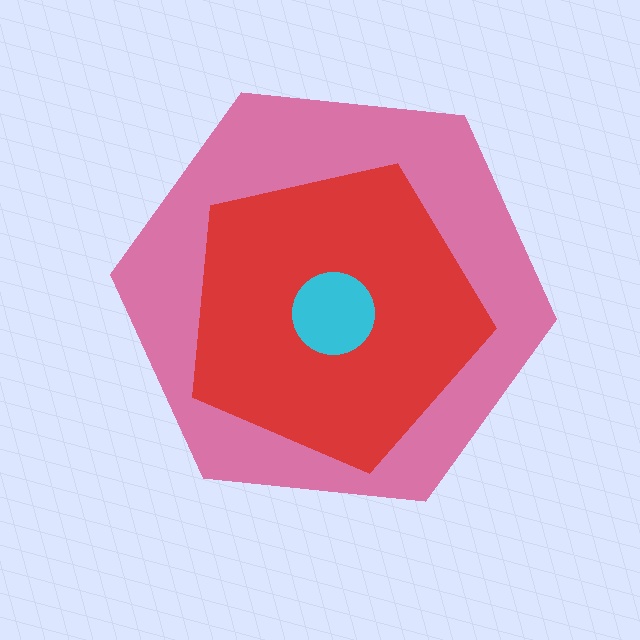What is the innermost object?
The cyan circle.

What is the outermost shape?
The pink hexagon.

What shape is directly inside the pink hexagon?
The red pentagon.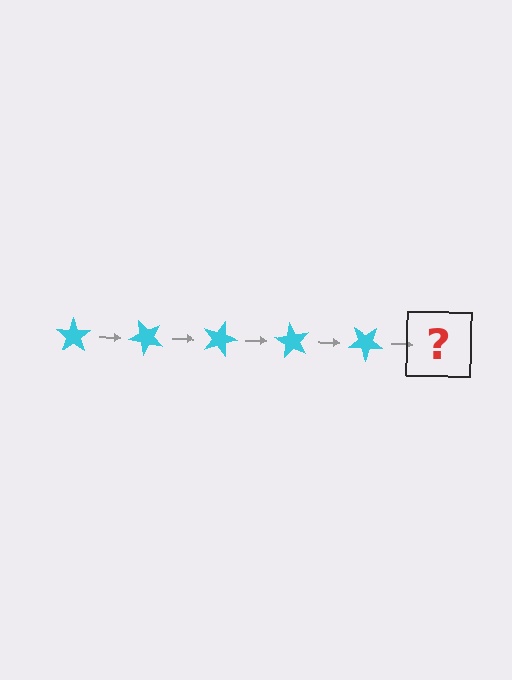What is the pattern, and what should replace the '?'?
The pattern is that the star rotates 45 degrees each step. The '?' should be a cyan star rotated 225 degrees.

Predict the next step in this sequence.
The next step is a cyan star rotated 225 degrees.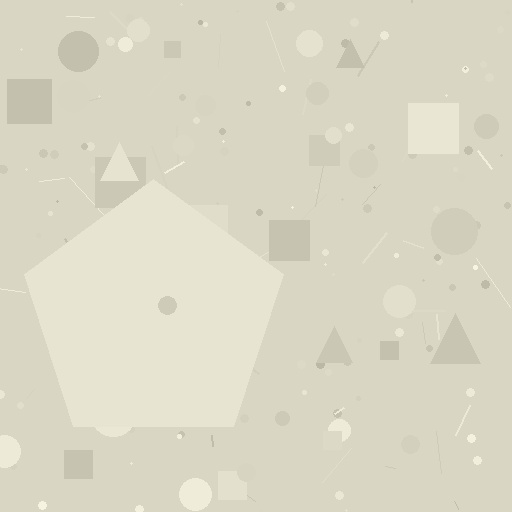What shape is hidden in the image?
A pentagon is hidden in the image.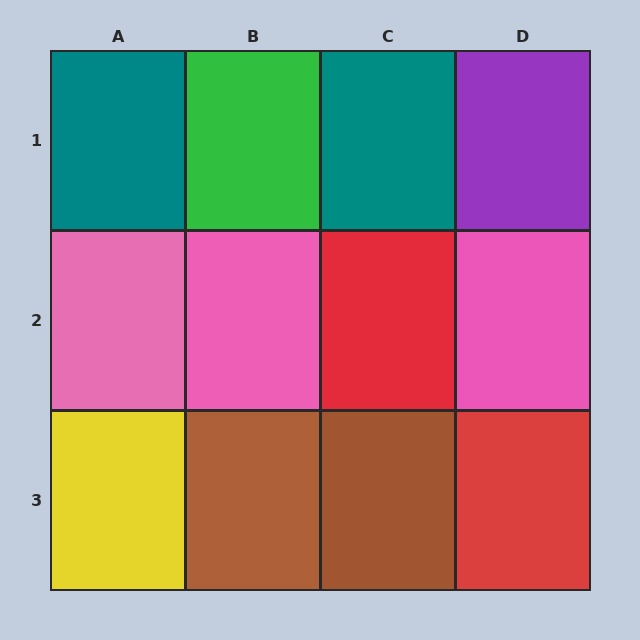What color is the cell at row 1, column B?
Green.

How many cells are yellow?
1 cell is yellow.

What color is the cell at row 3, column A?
Yellow.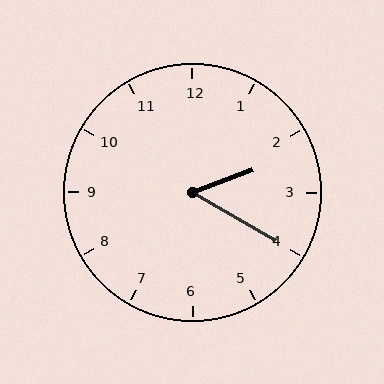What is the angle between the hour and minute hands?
Approximately 50 degrees.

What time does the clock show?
2:20.